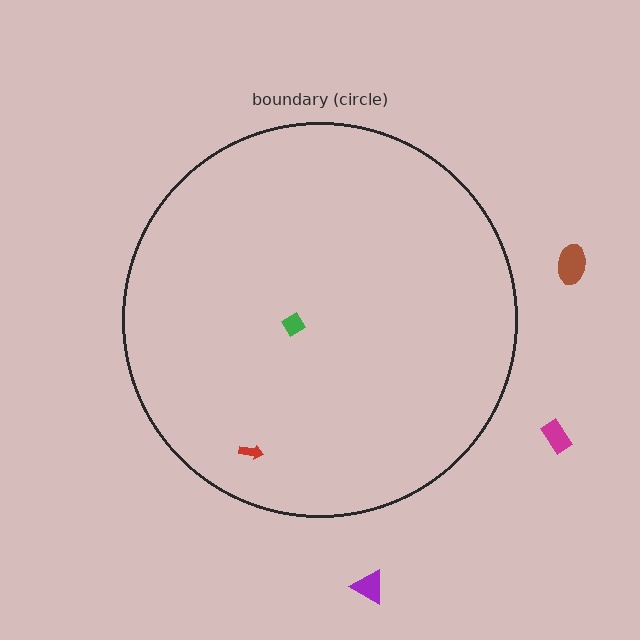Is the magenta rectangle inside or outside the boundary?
Outside.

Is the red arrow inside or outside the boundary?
Inside.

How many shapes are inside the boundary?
2 inside, 3 outside.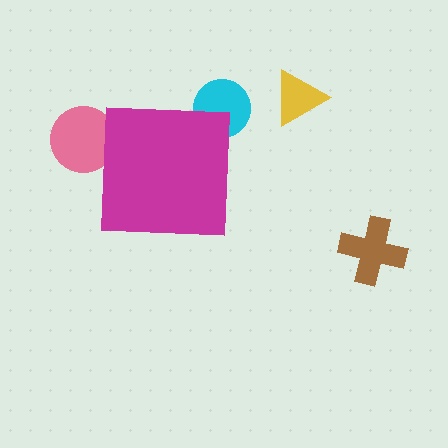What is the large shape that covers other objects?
A magenta square.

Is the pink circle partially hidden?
Yes, the pink circle is partially hidden behind the magenta square.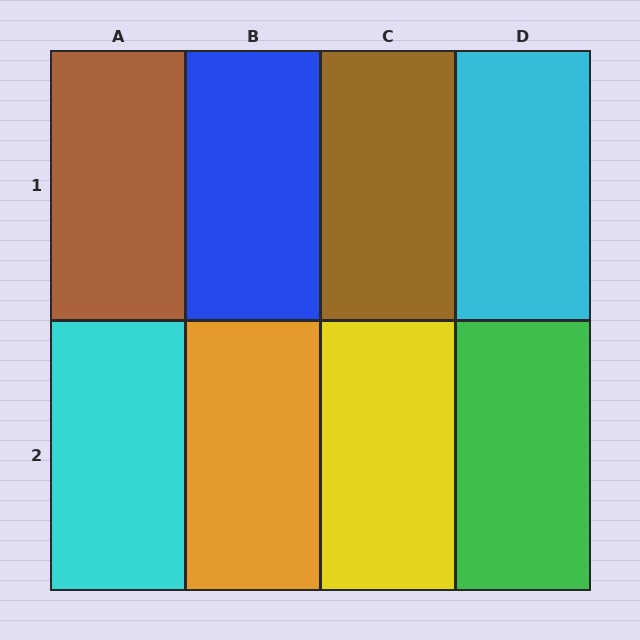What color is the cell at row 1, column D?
Cyan.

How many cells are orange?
1 cell is orange.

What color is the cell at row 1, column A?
Brown.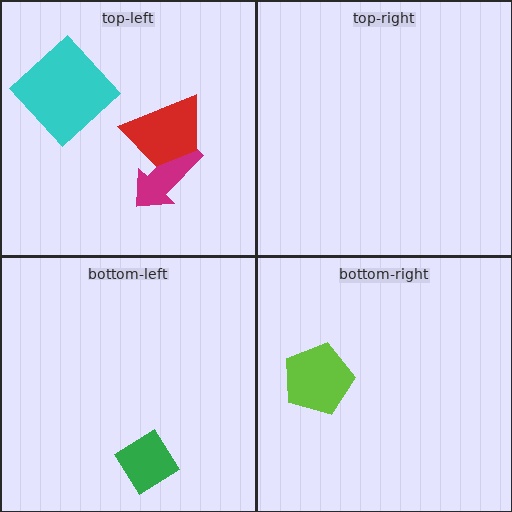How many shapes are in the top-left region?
3.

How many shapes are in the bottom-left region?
1.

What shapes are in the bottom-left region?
The green diamond.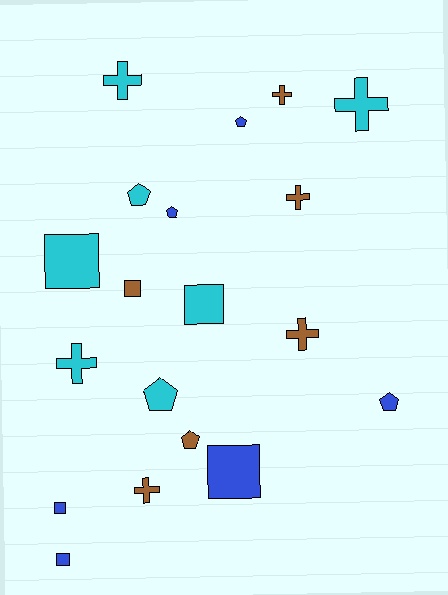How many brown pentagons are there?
There is 1 brown pentagon.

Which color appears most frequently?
Cyan, with 7 objects.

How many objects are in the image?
There are 19 objects.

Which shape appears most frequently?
Cross, with 7 objects.